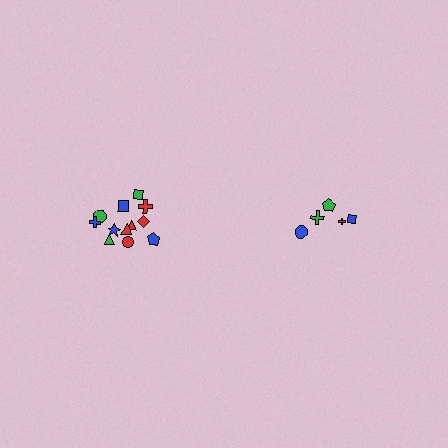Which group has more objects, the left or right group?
The left group.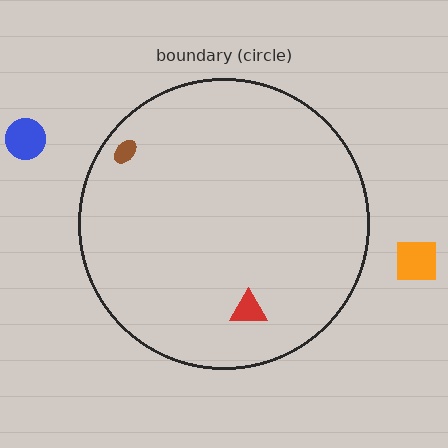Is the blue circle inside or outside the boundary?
Outside.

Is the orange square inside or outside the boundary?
Outside.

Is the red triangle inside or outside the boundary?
Inside.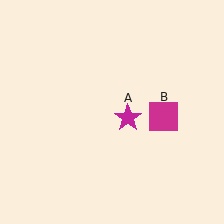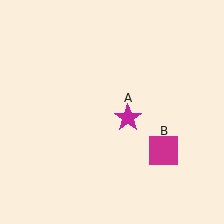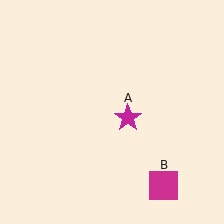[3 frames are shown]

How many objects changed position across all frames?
1 object changed position: magenta square (object B).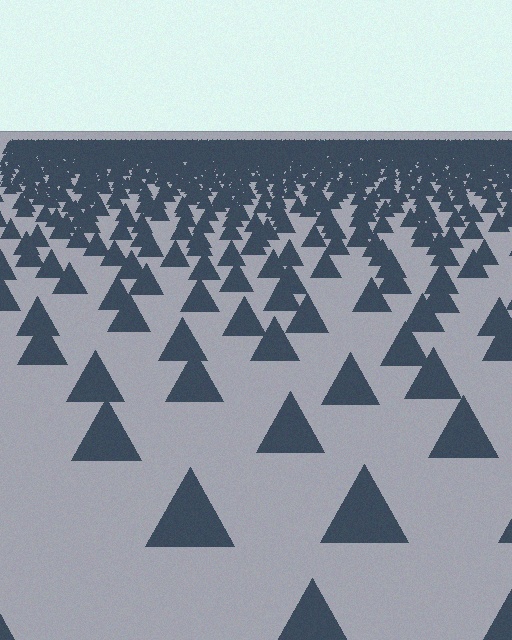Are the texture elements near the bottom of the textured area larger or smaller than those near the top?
Larger. Near the bottom, elements are closer to the viewer and appear at a bigger on-screen size.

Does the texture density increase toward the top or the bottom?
Density increases toward the top.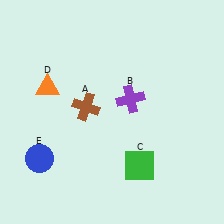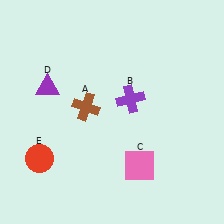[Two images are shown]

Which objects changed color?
C changed from green to pink. D changed from orange to purple. E changed from blue to red.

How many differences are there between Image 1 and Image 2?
There are 3 differences between the two images.